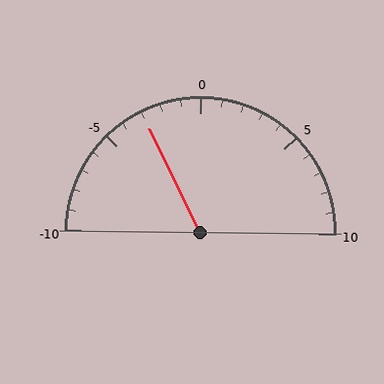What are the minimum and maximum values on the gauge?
The gauge ranges from -10 to 10.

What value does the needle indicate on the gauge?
The needle indicates approximately -3.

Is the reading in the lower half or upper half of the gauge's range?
The reading is in the lower half of the range (-10 to 10).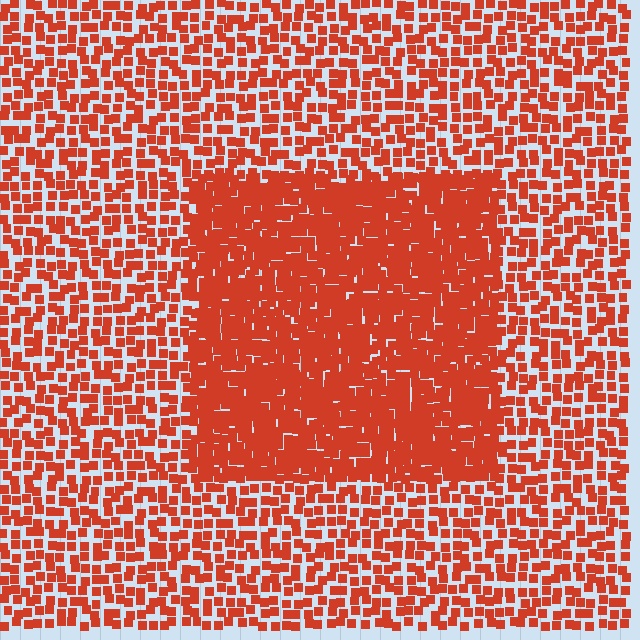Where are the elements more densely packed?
The elements are more densely packed inside the rectangle boundary.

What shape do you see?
I see a rectangle.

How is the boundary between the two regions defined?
The boundary is defined by a change in element density (approximately 2.0x ratio). All elements are the same color, size, and shape.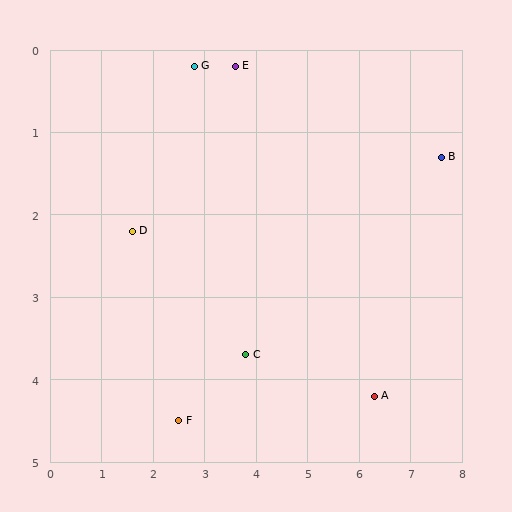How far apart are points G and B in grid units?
Points G and B are about 4.9 grid units apart.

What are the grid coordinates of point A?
Point A is at approximately (6.3, 4.2).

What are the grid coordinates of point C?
Point C is at approximately (3.8, 3.7).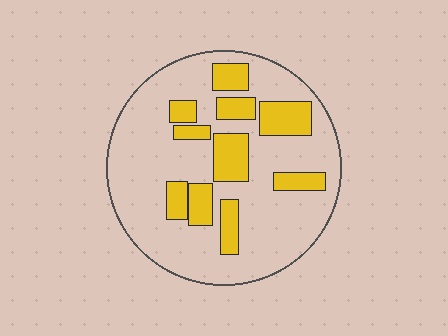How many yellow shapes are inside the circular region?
10.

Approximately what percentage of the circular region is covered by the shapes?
Approximately 25%.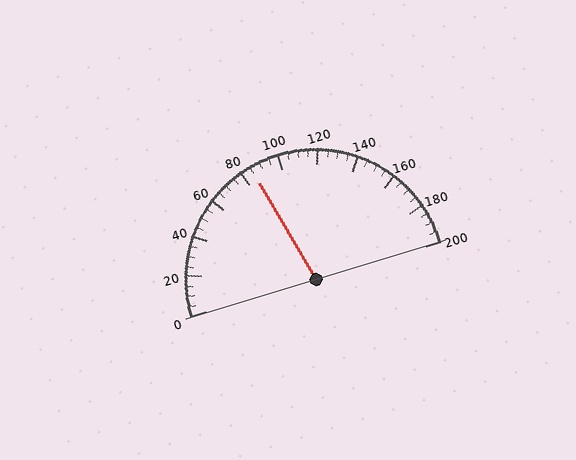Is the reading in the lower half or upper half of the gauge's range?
The reading is in the lower half of the range (0 to 200).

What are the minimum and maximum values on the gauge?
The gauge ranges from 0 to 200.